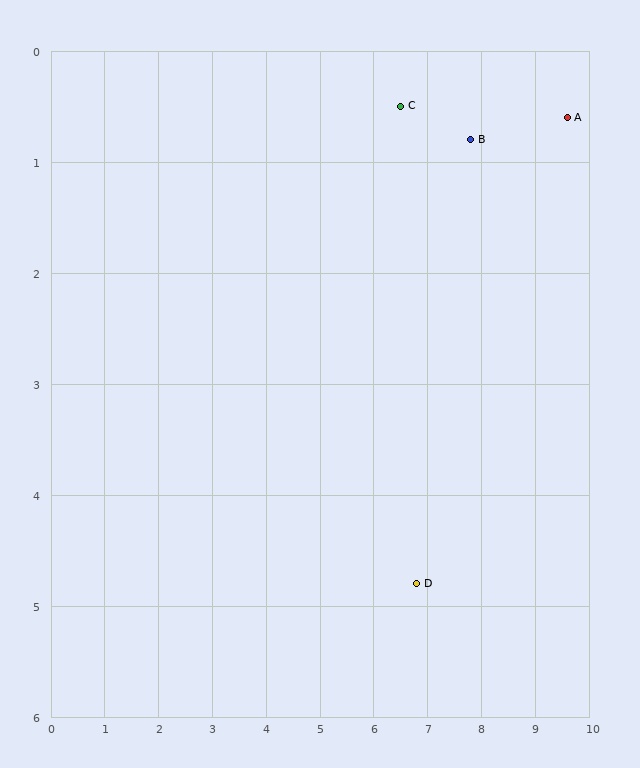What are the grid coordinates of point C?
Point C is at approximately (6.5, 0.5).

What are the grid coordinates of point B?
Point B is at approximately (7.8, 0.8).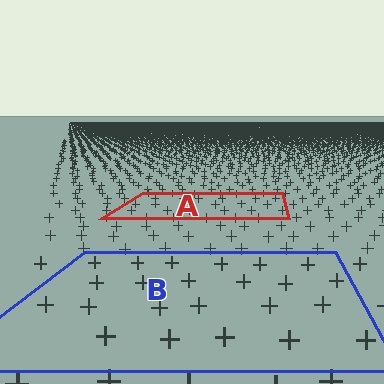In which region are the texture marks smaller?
The texture marks are smaller in region A, because it is farther away.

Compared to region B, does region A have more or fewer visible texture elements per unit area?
Region A has more texture elements per unit area — they are packed more densely because it is farther away.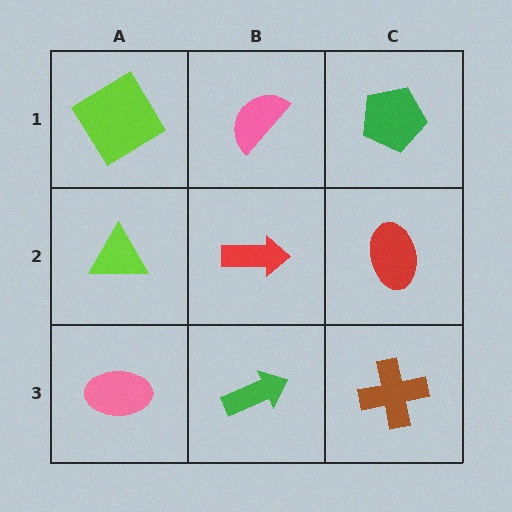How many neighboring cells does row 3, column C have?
2.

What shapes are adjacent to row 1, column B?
A red arrow (row 2, column B), a lime diamond (row 1, column A), a green pentagon (row 1, column C).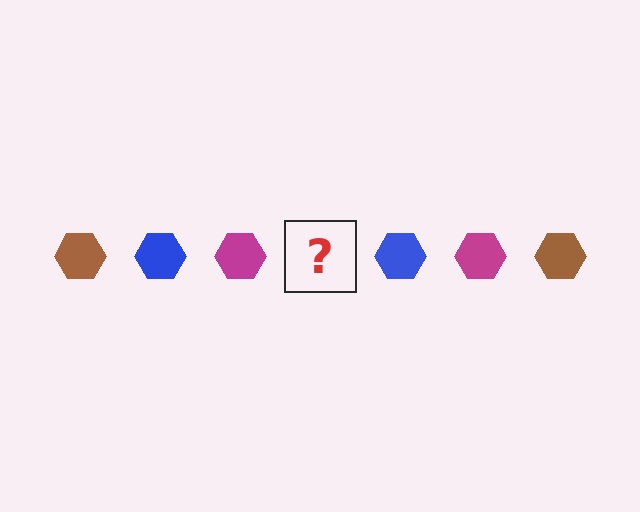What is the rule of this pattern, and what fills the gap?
The rule is that the pattern cycles through brown, blue, magenta hexagons. The gap should be filled with a brown hexagon.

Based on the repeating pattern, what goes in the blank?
The blank should be a brown hexagon.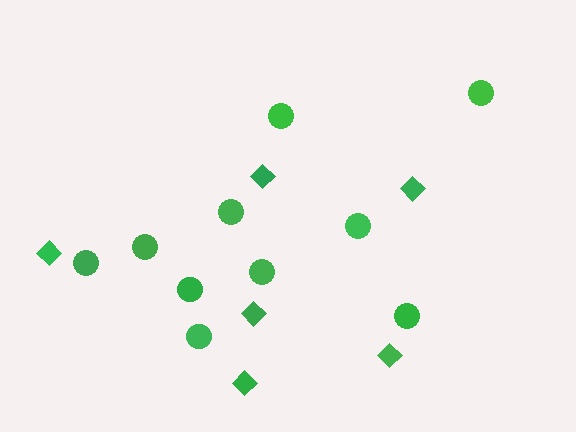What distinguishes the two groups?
There are 2 groups: one group of circles (10) and one group of diamonds (6).